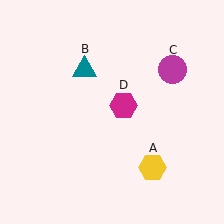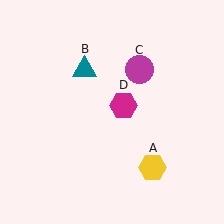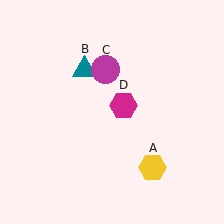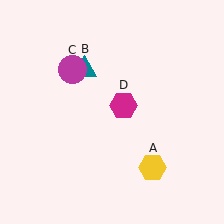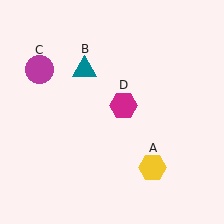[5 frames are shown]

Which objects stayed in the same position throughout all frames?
Yellow hexagon (object A) and teal triangle (object B) and magenta hexagon (object D) remained stationary.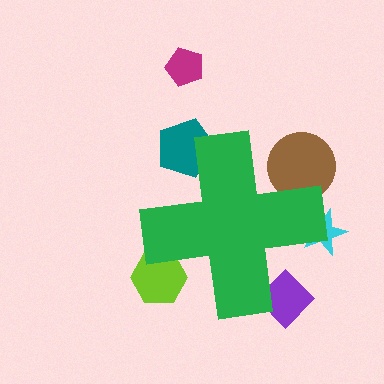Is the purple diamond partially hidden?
Yes, the purple diamond is partially hidden behind the green cross.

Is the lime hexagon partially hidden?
Yes, the lime hexagon is partially hidden behind the green cross.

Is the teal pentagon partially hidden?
Yes, the teal pentagon is partially hidden behind the green cross.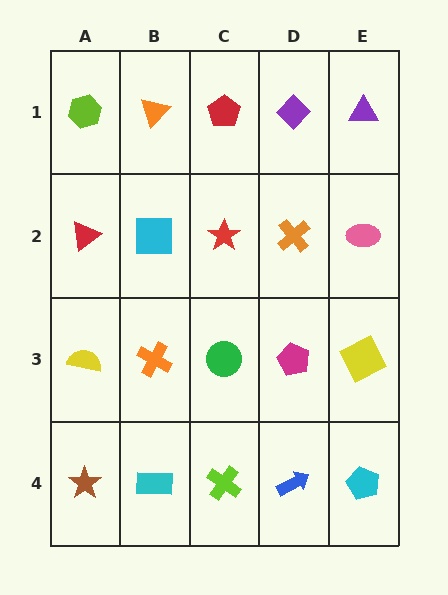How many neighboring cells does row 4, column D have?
3.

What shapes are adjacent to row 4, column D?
A magenta pentagon (row 3, column D), a lime cross (row 4, column C), a cyan pentagon (row 4, column E).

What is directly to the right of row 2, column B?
A red star.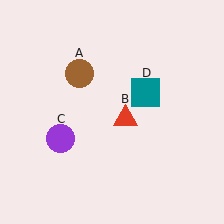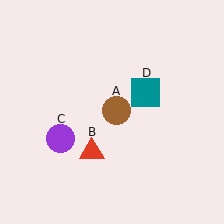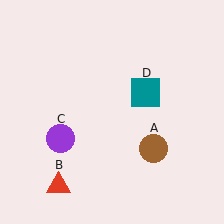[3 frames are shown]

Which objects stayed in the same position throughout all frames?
Purple circle (object C) and teal square (object D) remained stationary.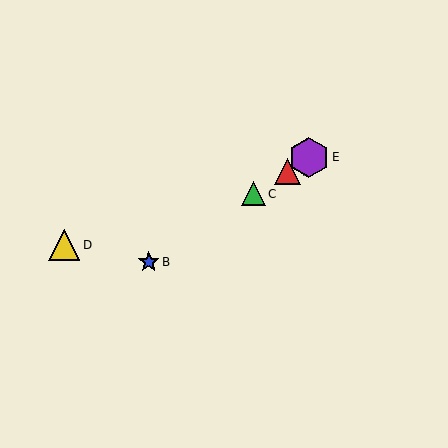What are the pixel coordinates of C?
Object C is at (254, 194).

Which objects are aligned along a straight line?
Objects A, B, C, E are aligned along a straight line.